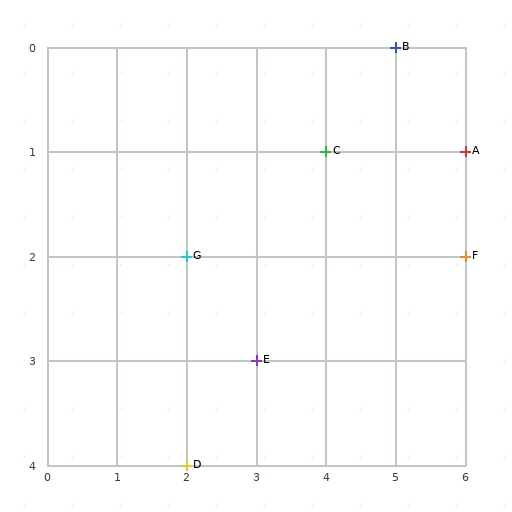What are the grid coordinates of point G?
Point G is at grid coordinates (2, 2).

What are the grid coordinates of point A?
Point A is at grid coordinates (6, 1).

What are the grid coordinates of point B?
Point B is at grid coordinates (5, 0).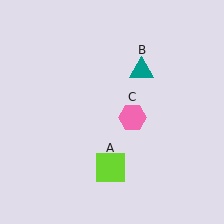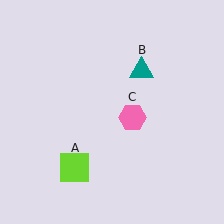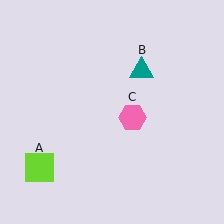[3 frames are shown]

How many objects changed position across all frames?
1 object changed position: lime square (object A).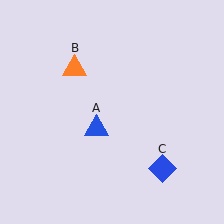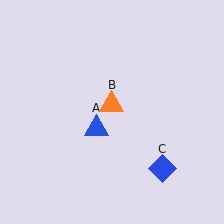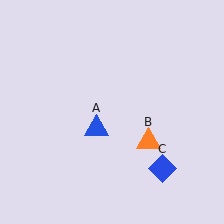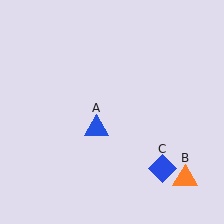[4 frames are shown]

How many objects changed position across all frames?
1 object changed position: orange triangle (object B).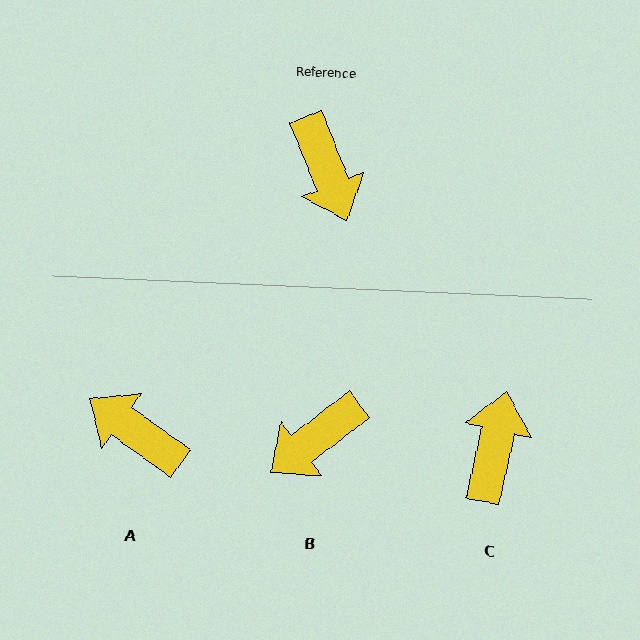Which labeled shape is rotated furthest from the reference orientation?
A, about 147 degrees away.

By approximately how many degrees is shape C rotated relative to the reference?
Approximately 146 degrees counter-clockwise.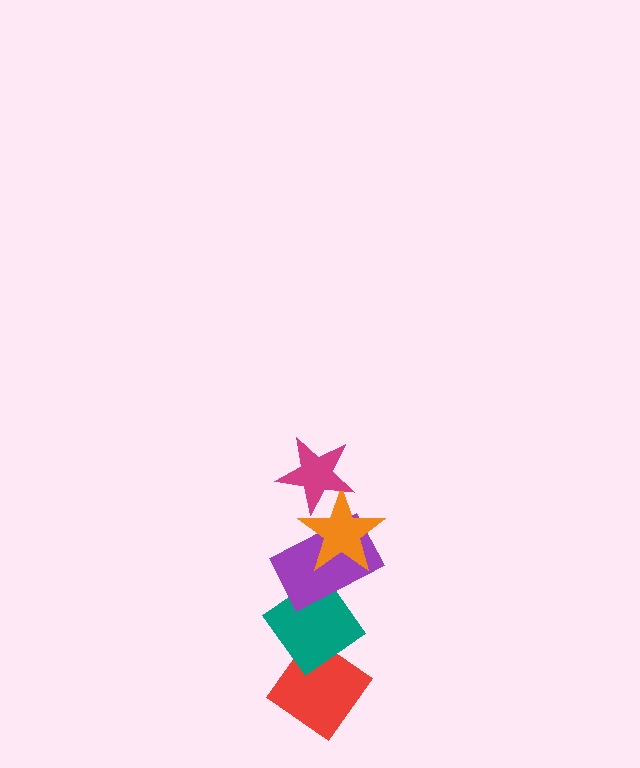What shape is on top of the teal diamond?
The purple rectangle is on top of the teal diamond.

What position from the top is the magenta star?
The magenta star is 1st from the top.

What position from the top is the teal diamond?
The teal diamond is 4th from the top.